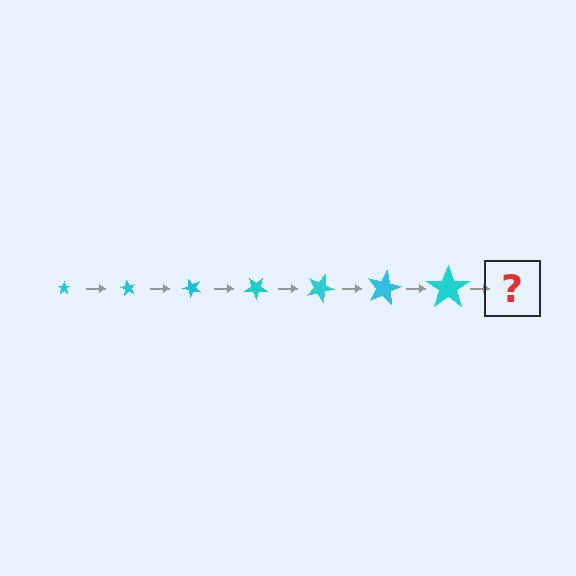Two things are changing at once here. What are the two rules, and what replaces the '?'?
The two rules are that the star grows larger each step and it rotates 60 degrees each step. The '?' should be a star, larger than the previous one and rotated 420 degrees from the start.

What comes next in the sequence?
The next element should be a star, larger than the previous one and rotated 420 degrees from the start.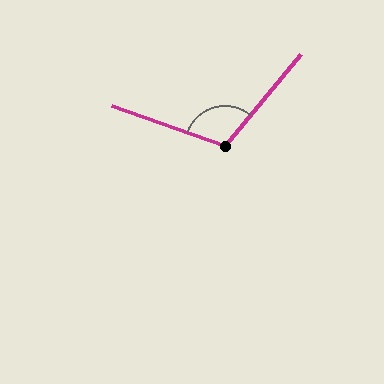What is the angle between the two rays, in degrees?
Approximately 110 degrees.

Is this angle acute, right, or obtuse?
It is obtuse.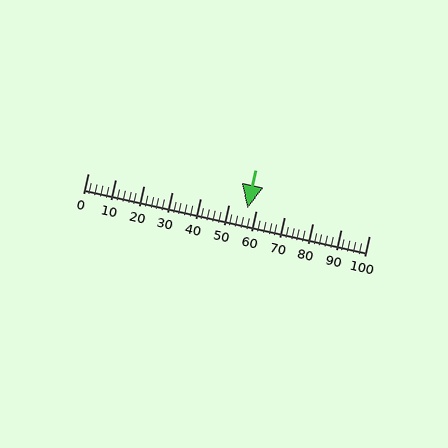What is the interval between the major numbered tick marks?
The major tick marks are spaced 10 units apart.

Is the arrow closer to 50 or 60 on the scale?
The arrow is closer to 60.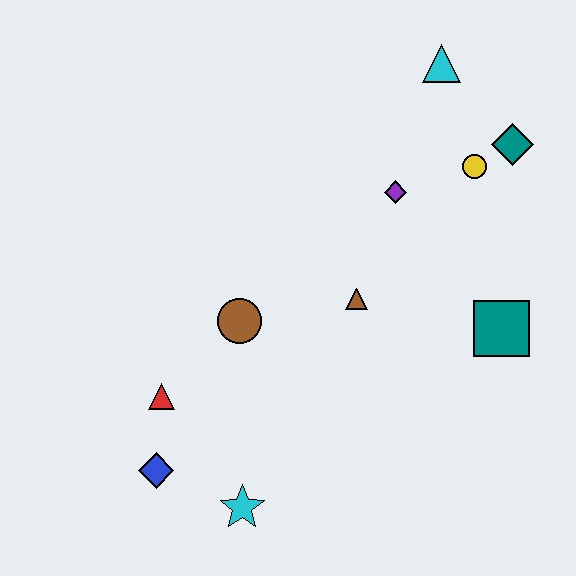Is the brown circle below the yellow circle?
Yes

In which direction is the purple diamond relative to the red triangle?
The purple diamond is to the right of the red triangle.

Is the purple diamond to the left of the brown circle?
No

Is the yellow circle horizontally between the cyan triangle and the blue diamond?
No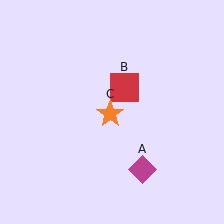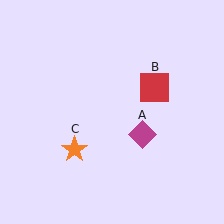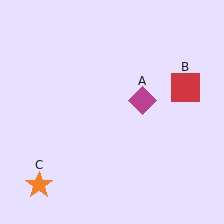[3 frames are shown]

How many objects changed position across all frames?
3 objects changed position: magenta diamond (object A), red square (object B), orange star (object C).